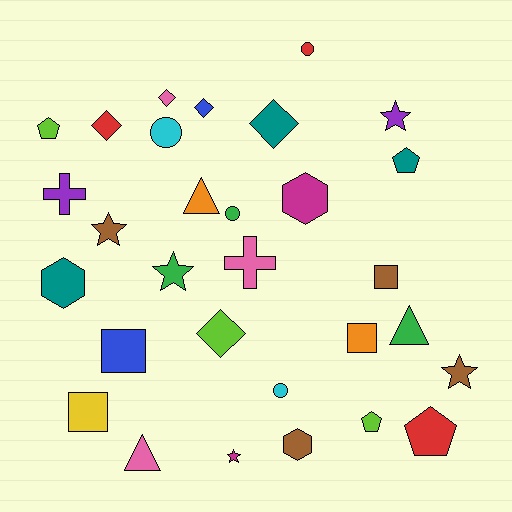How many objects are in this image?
There are 30 objects.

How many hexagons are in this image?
There are 3 hexagons.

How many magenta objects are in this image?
There are 2 magenta objects.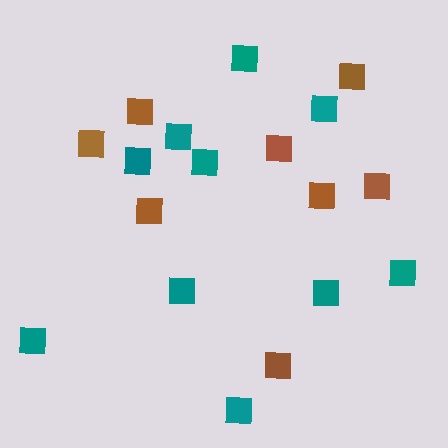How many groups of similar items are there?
There are 2 groups: one group of brown squares (8) and one group of teal squares (10).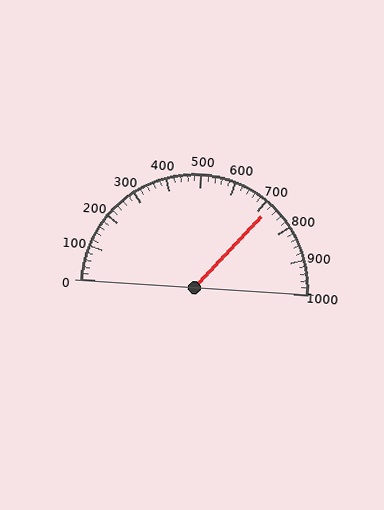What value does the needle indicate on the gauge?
The needle indicates approximately 720.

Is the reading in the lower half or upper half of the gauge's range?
The reading is in the upper half of the range (0 to 1000).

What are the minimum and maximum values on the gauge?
The gauge ranges from 0 to 1000.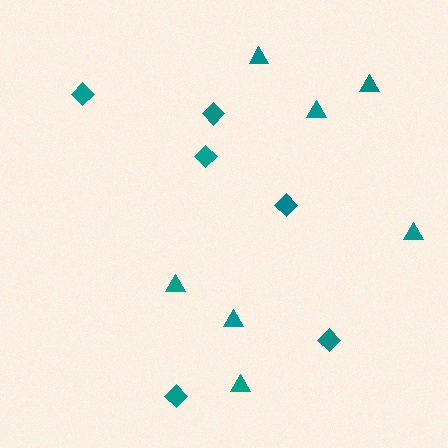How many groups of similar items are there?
There are 2 groups: one group of triangles (7) and one group of diamonds (6).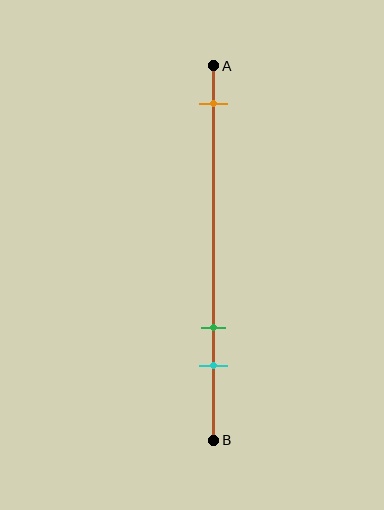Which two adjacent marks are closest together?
The green and cyan marks are the closest adjacent pair.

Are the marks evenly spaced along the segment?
No, the marks are not evenly spaced.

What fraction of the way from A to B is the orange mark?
The orange mark is approximately 10% (0.1) of the way from A to B.